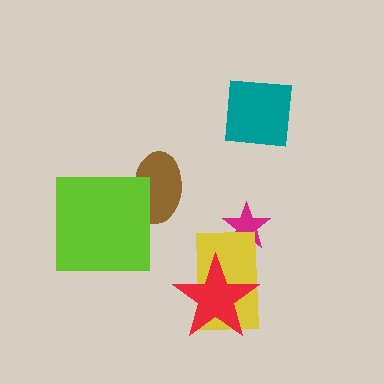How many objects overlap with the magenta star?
1 object overlaps with the magenta star.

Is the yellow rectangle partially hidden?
Yes, it is partially covered by another shape.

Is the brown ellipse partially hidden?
Yes, it is partially covered by another shape.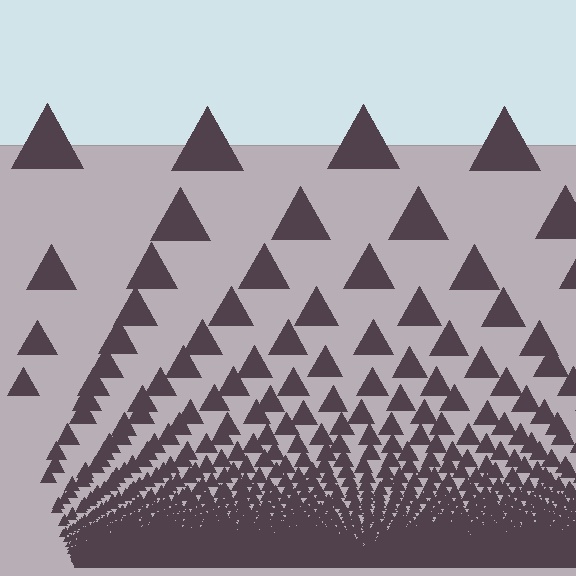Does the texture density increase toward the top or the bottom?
Density increases toward the bottom.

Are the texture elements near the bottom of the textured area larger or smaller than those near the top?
Smaller. The gradient is inverted — elements near the bottom are smaller and denser.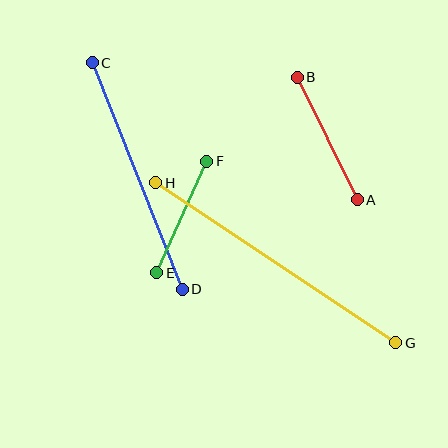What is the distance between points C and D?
The distance is approximately 244 pixels.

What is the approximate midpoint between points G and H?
The midpoint is at approximately (276, 263) pixels.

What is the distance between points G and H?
The distance is approximately 288 pixels.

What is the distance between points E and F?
The distance is approximately 122 pixels.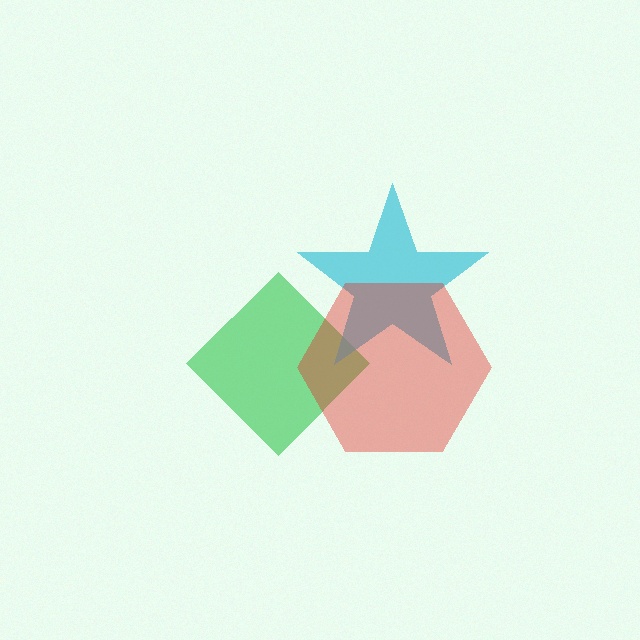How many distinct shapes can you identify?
There are 3 distinct shapes: a green diamond, a cyan star, a red hexagon.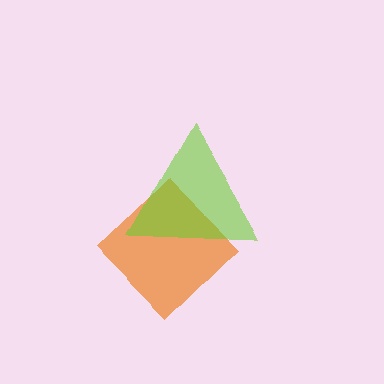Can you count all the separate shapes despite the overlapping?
Yes, there are 2 separate shapes.